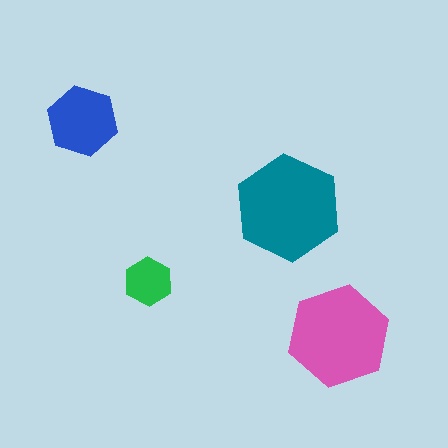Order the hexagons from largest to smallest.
the teal one, the pink one, the blue one, the green one.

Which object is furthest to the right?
The pink hexagon is rightmost.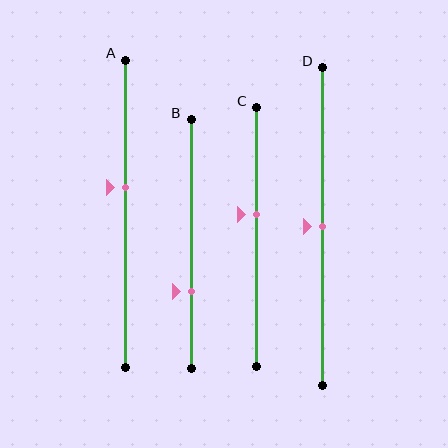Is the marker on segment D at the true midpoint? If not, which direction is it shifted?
Yes, the marker on segment D is at the true midpoint.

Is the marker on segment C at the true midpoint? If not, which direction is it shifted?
No, the marker on segment C is shifted upward by about 9% of the segment length.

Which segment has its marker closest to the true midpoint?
Segment D has its marker closest to the true midpoint.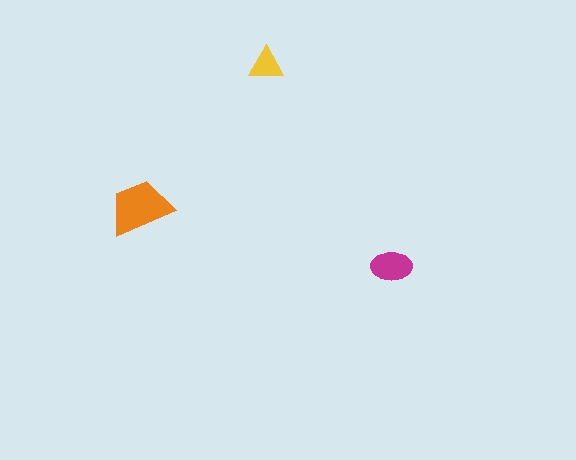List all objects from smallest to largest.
The yellow triangle, the magenta ellipse, the orange trapezoid.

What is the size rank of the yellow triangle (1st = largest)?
3rd.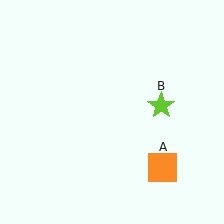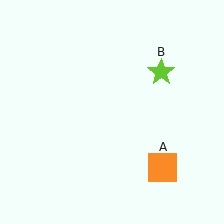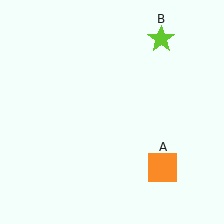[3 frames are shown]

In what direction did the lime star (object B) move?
The lime star (object B) moved up.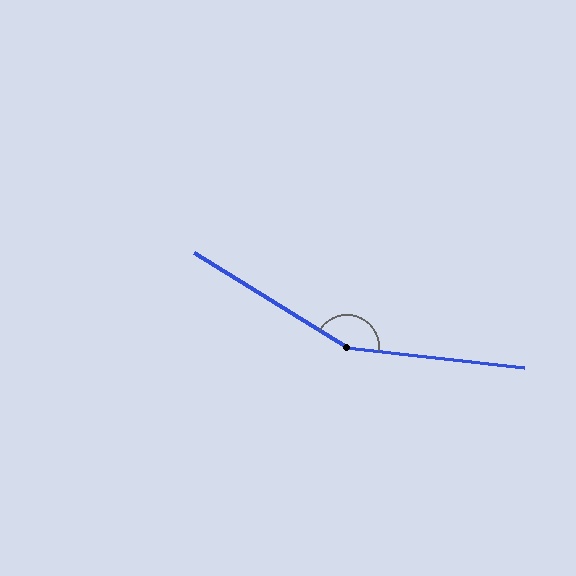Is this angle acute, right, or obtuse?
It is obtuse.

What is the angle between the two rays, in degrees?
Approximately 155 degrees.